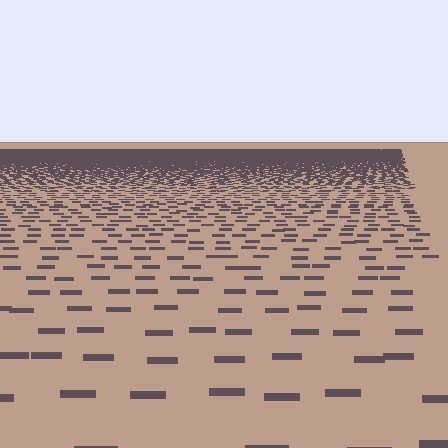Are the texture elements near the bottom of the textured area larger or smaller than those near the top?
Larger. Near the bottom, elements are closer to the viewer and appear at a bigger on-screen size.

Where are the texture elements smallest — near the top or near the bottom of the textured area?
Near the top.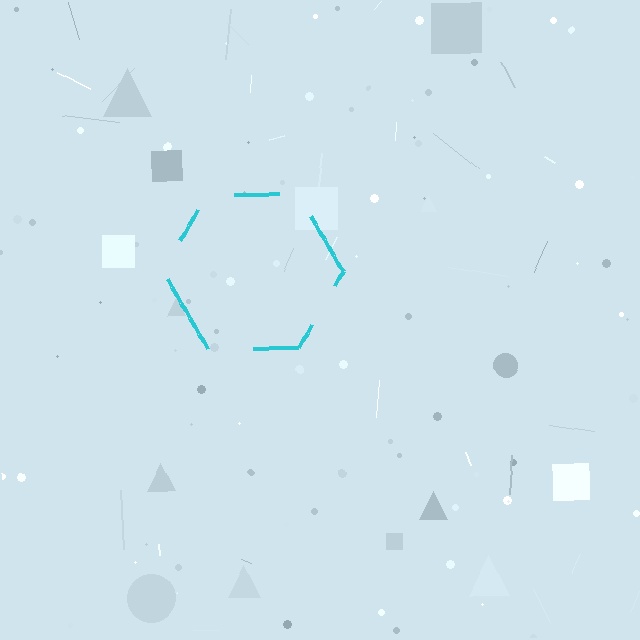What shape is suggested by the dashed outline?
The dashed outline suggests a hexagon.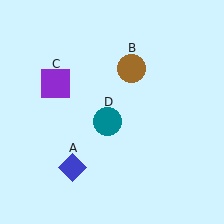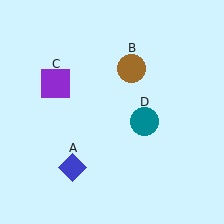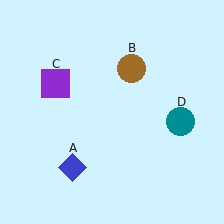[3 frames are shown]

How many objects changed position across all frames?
1 object changed position: teal circle (object D).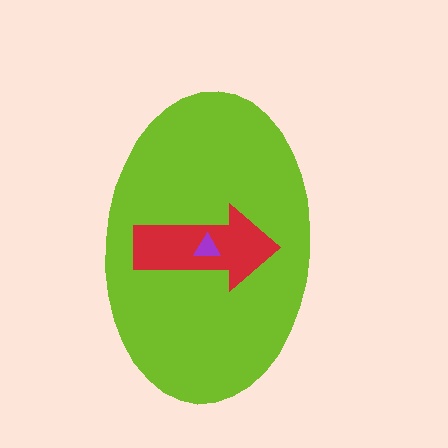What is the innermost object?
The purple triangle.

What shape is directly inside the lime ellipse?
The red arrow.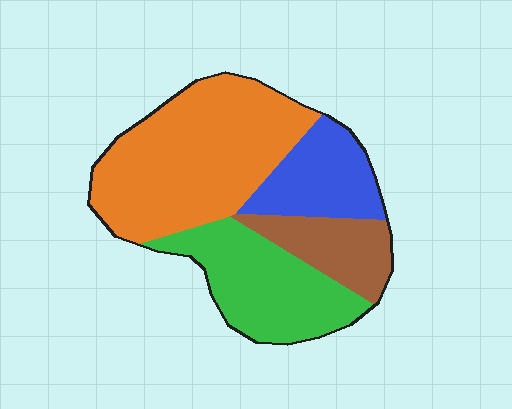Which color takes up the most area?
Orange, at roughly 45%.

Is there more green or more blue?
Green.